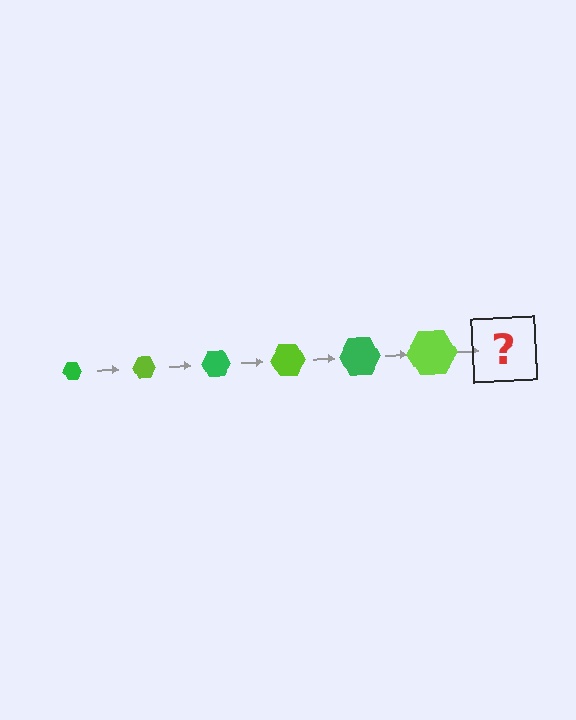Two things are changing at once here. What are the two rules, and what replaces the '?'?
The two rules are that the hexagon grows larger each step and the color cycles through green and lime. The '?' should be a green hexagon, larger than the previous one.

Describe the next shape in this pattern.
It should be a green hexagon, larger than the previous one.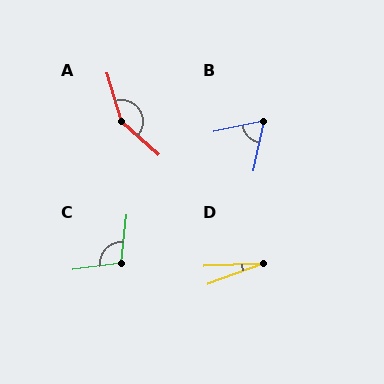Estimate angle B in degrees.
Approximately 66 degrees.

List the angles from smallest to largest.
D (17°), B (66°), C (104°), A (147°).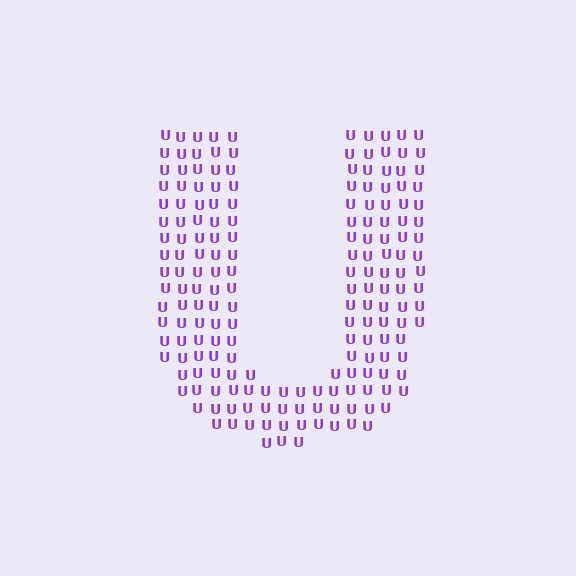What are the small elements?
The small elements are letter U's.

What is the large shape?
The large shape is the letter U.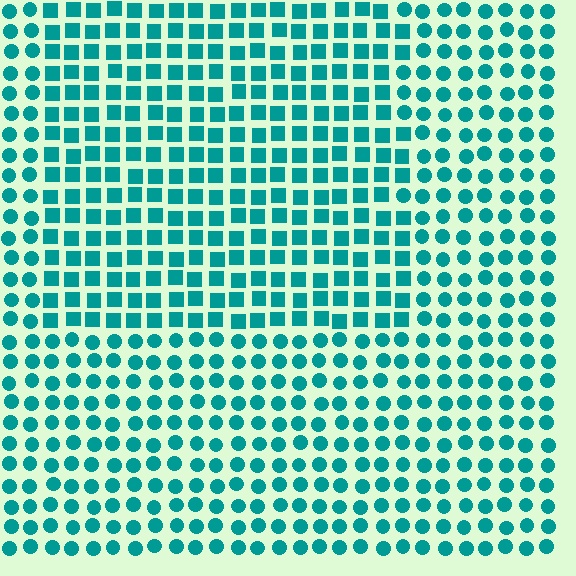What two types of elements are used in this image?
The image uses squares inside the rectangle region and circles outside it.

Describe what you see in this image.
The image is filled with small teal elements arranged in a uniform grid. A rectangle-shaped region contains squares, while the surrounding area contains circles. The boundary is defined purely by the change in element shape.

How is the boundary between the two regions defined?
The boundary is defined by a change in element shape: squares inside vs. circles outside. All elements share the same color and spacing.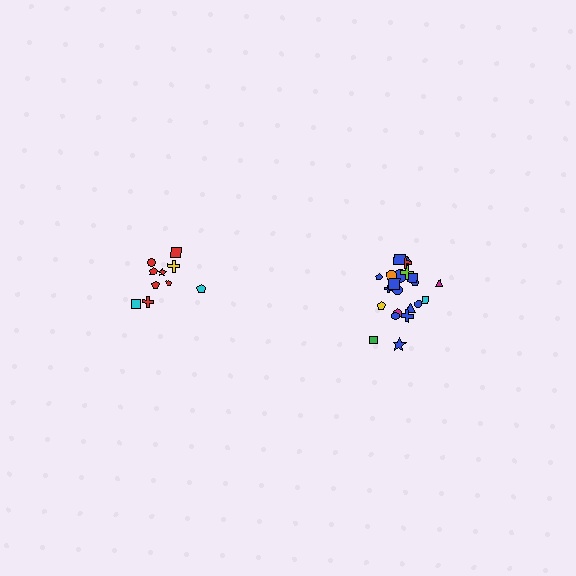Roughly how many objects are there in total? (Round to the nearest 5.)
Roughly 30 objects in total.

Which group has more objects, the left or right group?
The right group.